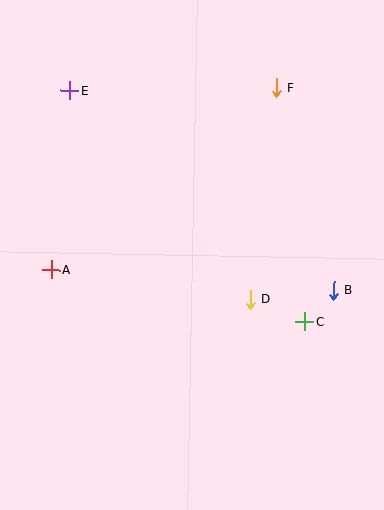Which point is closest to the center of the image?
Point D at (250, 299) is closest to the center.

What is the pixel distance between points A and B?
The distance between A and B is 283 pixels.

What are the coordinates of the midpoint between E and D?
The midpoint between E and D is at (160, 195).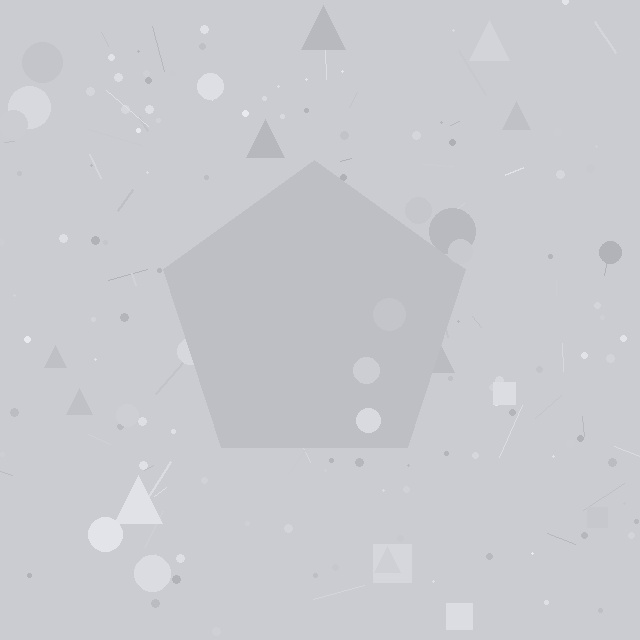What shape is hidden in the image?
A pentagon is hidden in the image.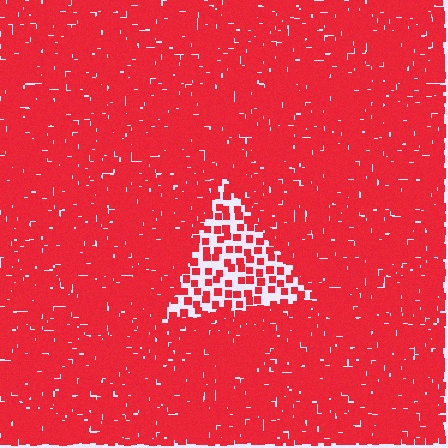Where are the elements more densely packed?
The elements are more densely packed outside the triangle boundary.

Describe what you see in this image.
The image contains small red elements arranged at two different densities. A triangle-shaped region is visible where the elements are less densely packed than the surrounding area.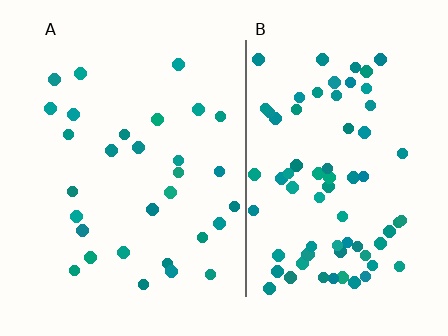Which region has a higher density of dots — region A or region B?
B (the right).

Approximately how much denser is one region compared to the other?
Approximately 2.4× — region B over region A.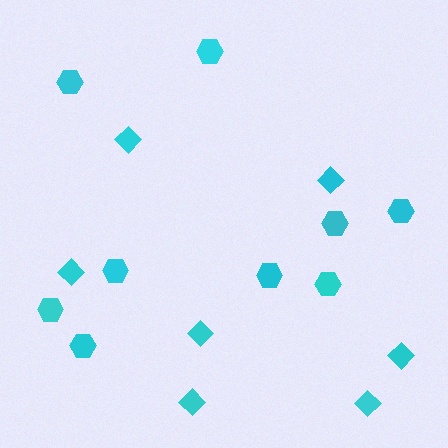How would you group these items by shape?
There are 2 groups: one group of diamonds (7) and one group of hexagons (9).